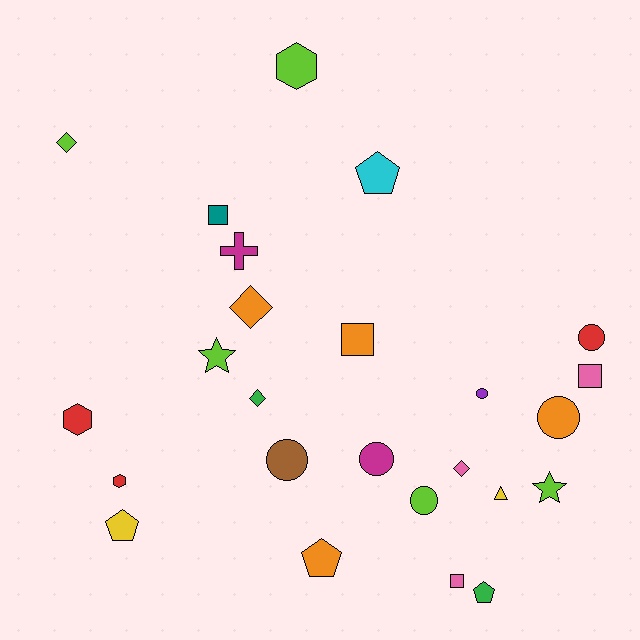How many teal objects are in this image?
There is 1 teal object.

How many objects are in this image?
There are 25 objects.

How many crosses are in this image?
There is 1 cross.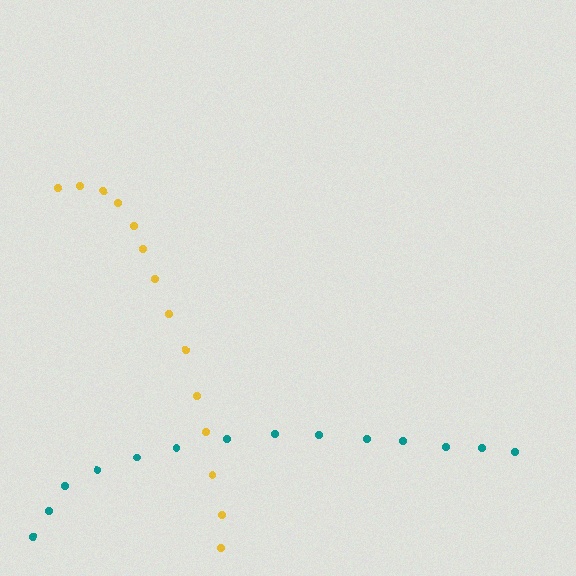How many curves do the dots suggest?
There are 2 distinct paths.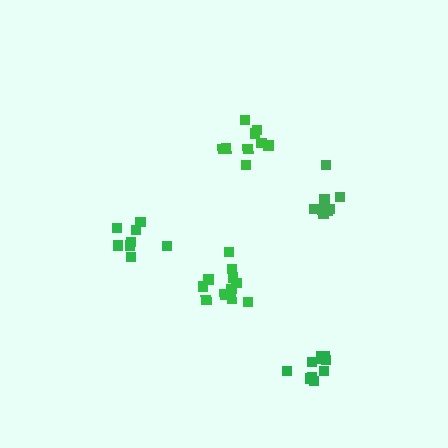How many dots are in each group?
Group 1: 8 dots, Group 2: 10 dots, Group 3: 8 dots, Group 4: 11 dots, Group 5: 9 dots (46 total).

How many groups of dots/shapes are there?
There are 5 groups.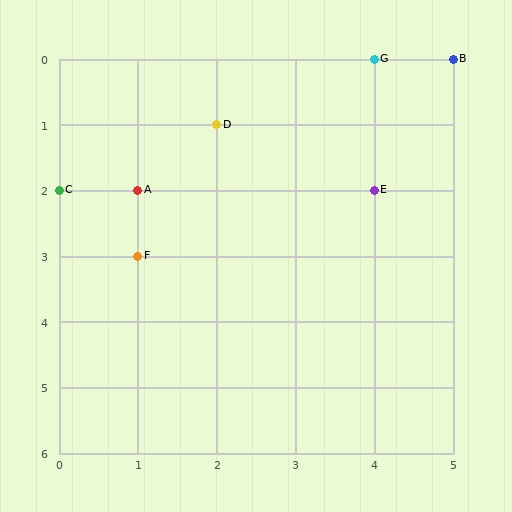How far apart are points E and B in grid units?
Points E and B are 1 column and 2 rows apart (about 2.2 grid units diagonally).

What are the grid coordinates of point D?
Point D is at grid coordinates (2, 1).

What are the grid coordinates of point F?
Point F is at grid coordinates (1, 3).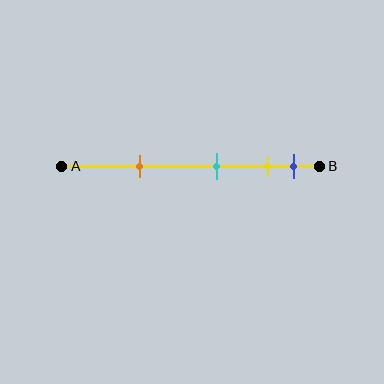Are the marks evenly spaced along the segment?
No, the marks are not evenly spaced.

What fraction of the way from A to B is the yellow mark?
The yellow mark is approximately 80% (0.8) of the way from A to B.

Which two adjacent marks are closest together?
The yellow and blue marks are the closest adjacent pair.